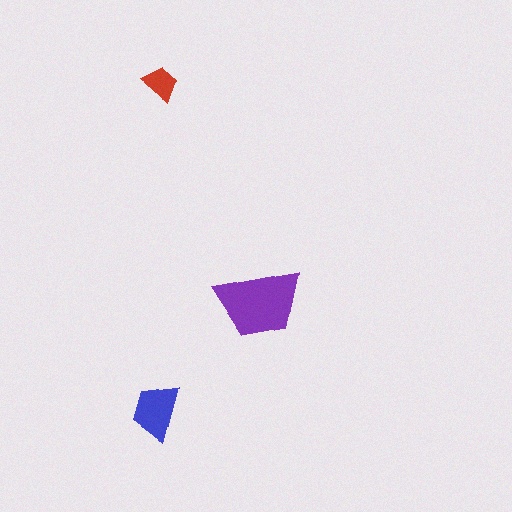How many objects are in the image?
There are 3 objects in the image.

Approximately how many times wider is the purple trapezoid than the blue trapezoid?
About 1.5 times wider.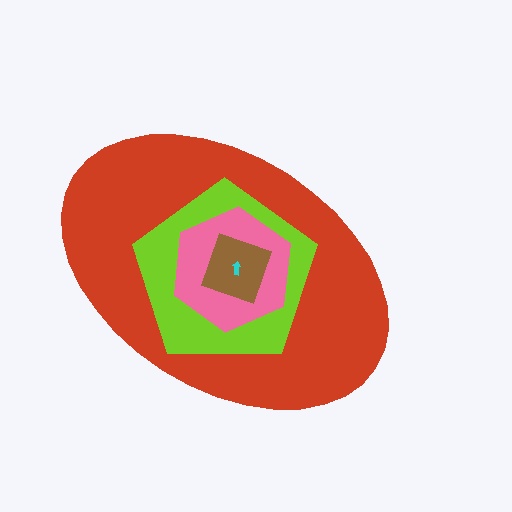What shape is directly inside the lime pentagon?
The pink hexagon.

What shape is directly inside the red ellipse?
The lime pentagon.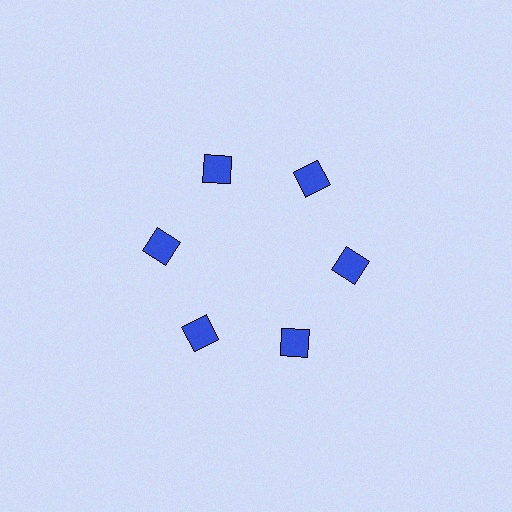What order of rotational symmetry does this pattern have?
This pattern has 6-fold rotational symmetry.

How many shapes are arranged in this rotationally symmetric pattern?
There are 6 shapes, arranged in 6 groups of 1.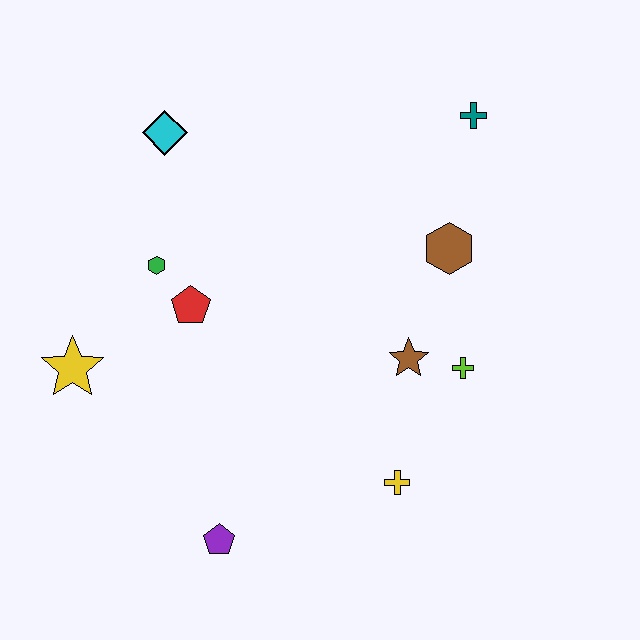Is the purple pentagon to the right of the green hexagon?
Yes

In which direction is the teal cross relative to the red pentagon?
The teal cross is to the right of the red pentagon.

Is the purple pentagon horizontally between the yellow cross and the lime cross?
No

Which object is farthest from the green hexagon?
The teal cross is farthest from the green hexagon.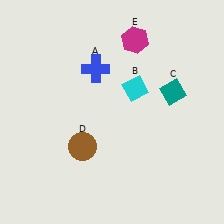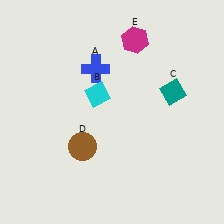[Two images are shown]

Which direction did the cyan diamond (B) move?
The cyan diamond (B) moved left.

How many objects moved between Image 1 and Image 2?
1 object moved between the two images.